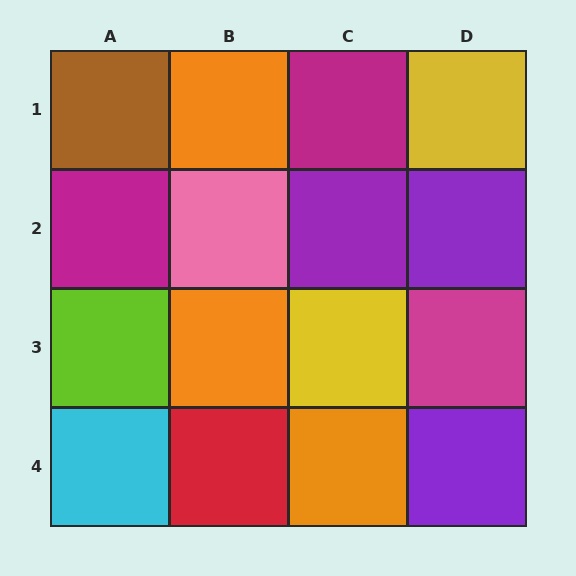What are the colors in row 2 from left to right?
Magenta, pink, purple, purple.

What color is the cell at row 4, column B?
Red.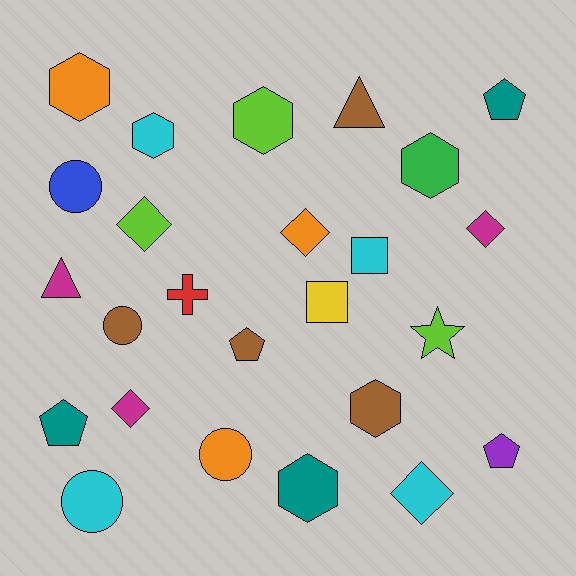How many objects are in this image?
There are 25 objects.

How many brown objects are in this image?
There are 4 brown objects.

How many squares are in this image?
There are 2 squares.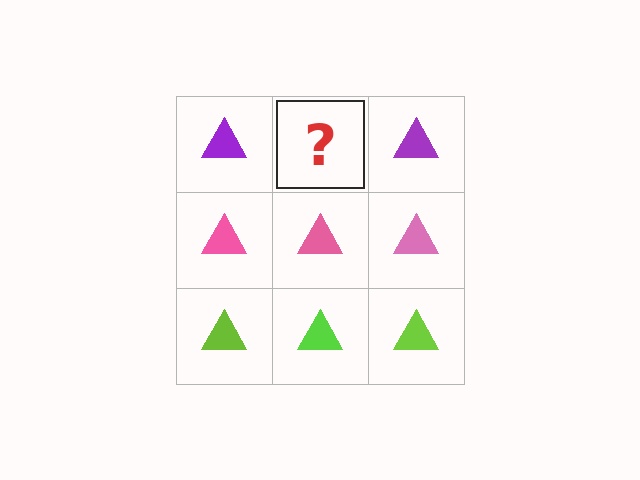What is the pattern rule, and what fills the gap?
The rule is that each row has a consistent color. The gap should be filled with a purple triangle.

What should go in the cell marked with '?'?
The missing cell should contain a purple triangle.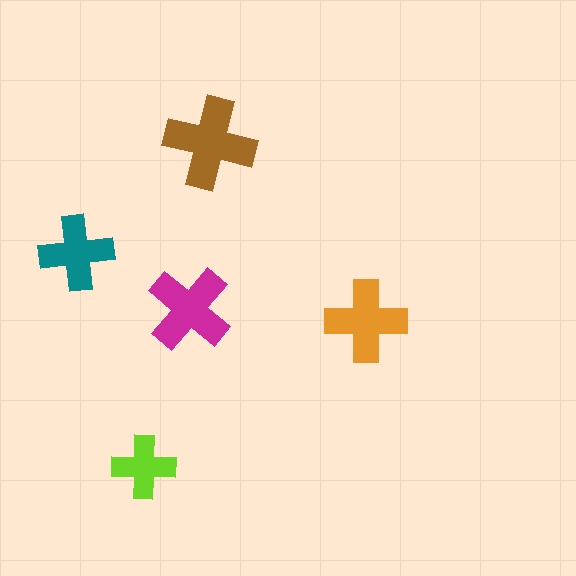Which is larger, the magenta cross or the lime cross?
The magenta one.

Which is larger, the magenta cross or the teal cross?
The magenta one.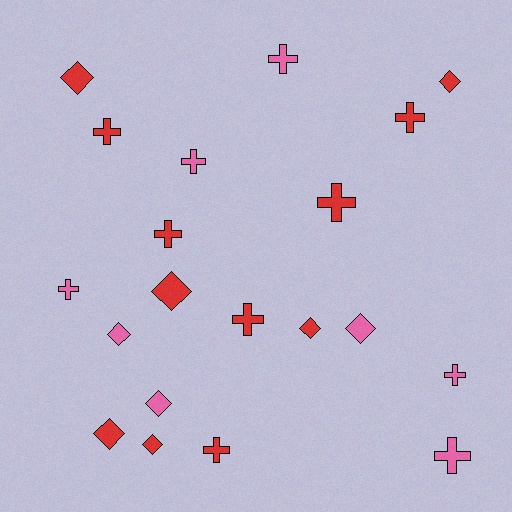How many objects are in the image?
There are 20 objects.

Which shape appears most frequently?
Cross, with 11 objects.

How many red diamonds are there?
There are 6 red diamonds.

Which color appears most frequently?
Red, with 12 objects.